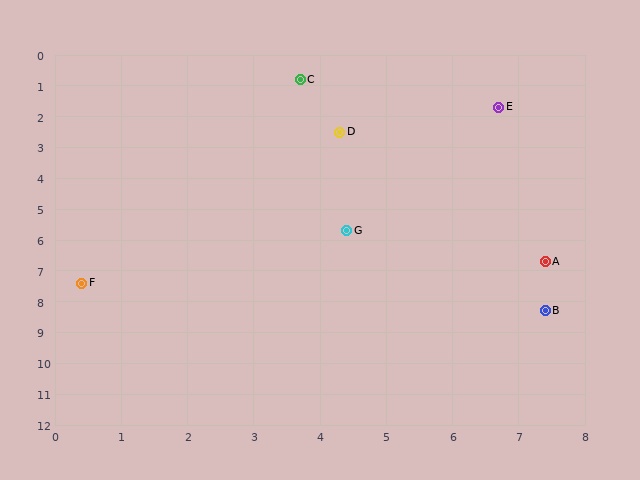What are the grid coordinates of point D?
Point D is at approximately (4.3, 2.5).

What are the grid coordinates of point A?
Point A is at approximately (7.4, 6.7).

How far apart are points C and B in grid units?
Points C and B are about 8.4 grid units apart.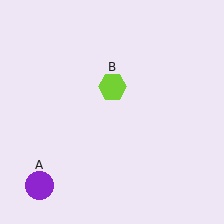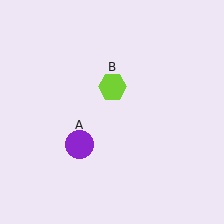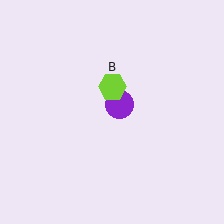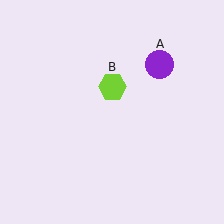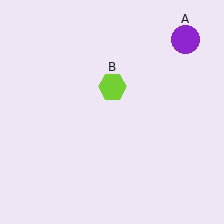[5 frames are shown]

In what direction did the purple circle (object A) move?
The purple circle (object A) moved up and to the right.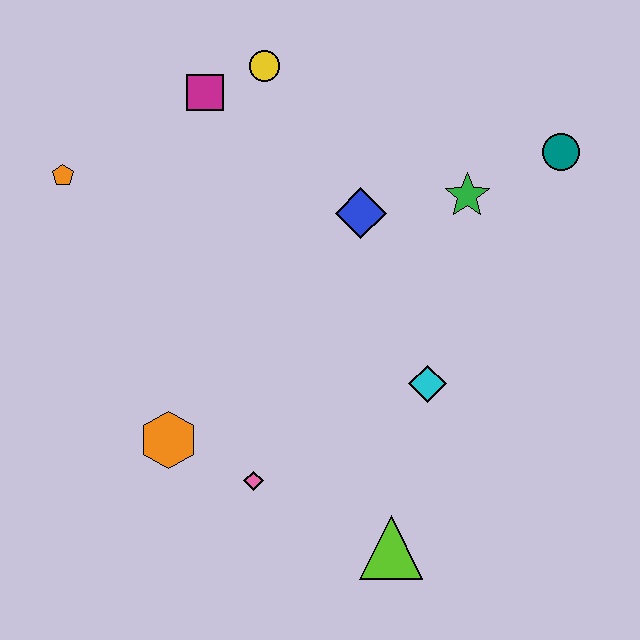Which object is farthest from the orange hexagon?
The teal circle is farthest from the orange hexagon.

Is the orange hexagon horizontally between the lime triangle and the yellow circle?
No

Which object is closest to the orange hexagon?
The pink diamond is closest to the orange hexagon.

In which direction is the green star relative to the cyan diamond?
The green star is above the cyan diamond.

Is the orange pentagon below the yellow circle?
Yes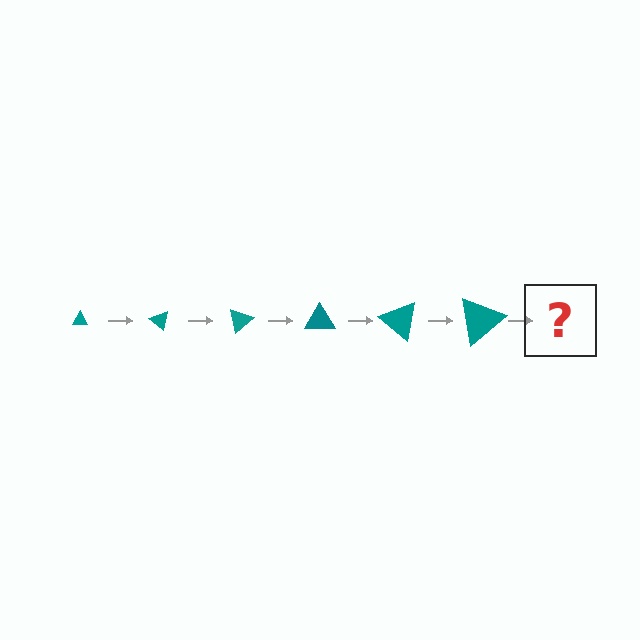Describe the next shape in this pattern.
It should be a triangle, larger than the previous one and rotated 240 degrees from the start.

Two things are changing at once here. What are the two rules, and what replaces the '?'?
The two rules are that the triangle grows larger each step and it rotates 40 degrees each step. The '?' should be a triangle, larger than the previous one and rotated 240 degrees from the start.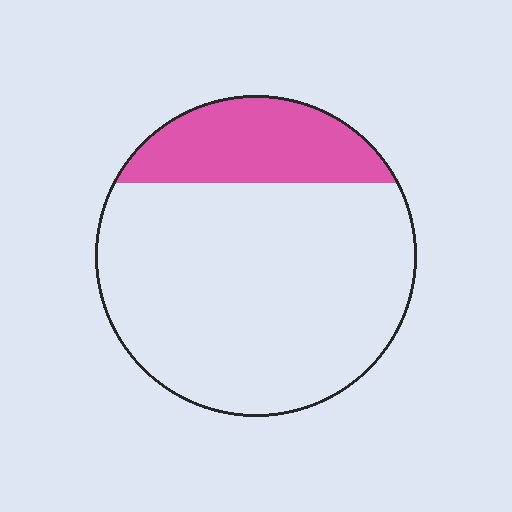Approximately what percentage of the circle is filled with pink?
Approximately 20%.